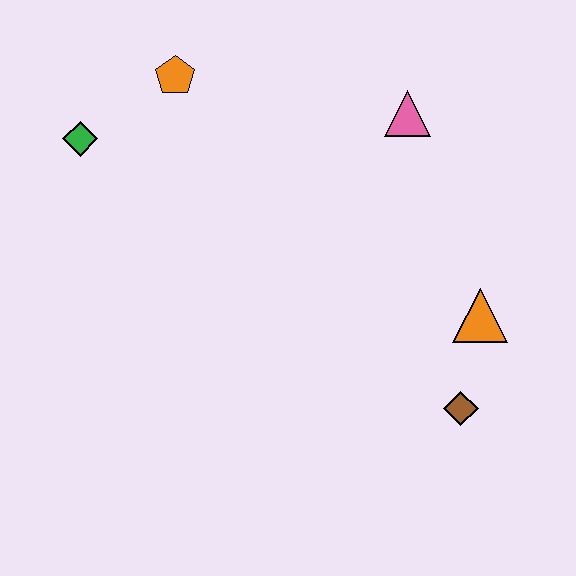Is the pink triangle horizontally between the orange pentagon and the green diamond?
No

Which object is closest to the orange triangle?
The brown diamond is closest to the orange triangle.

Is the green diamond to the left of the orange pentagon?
Yes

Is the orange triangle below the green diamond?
Yes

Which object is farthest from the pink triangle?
The green diamond is farthest from the pink triangle.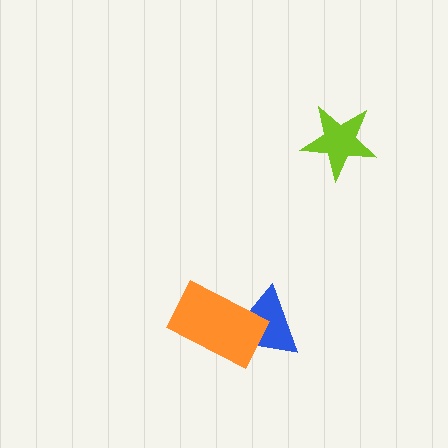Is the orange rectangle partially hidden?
No, no other shape covers it.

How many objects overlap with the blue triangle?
1 object overlaps with the blue triangle.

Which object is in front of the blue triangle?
The orange rectangle is in front of the blue triangle.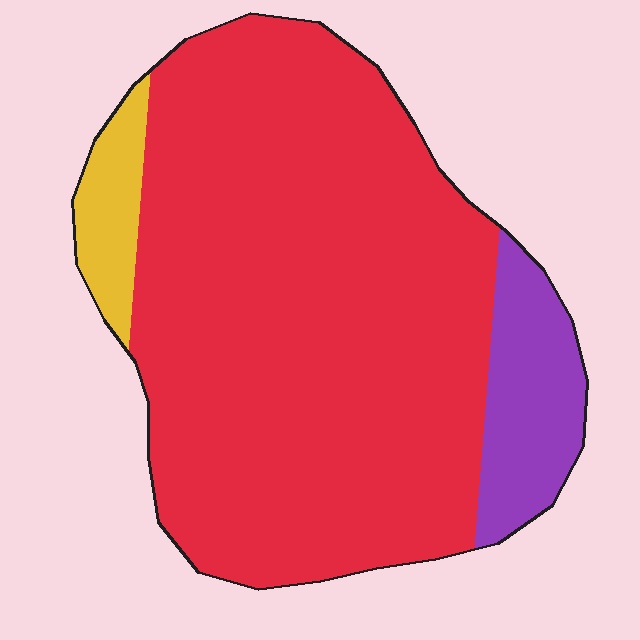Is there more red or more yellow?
Red.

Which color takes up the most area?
Red, at roughly 85%.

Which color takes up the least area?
Yellow, at roughly 5%.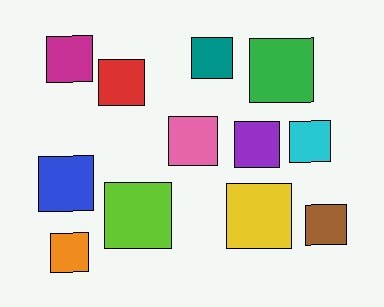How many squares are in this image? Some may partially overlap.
There are 12 squares.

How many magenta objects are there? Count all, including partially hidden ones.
There is 1 magenta object.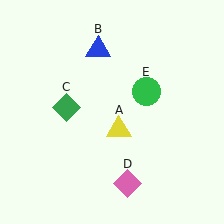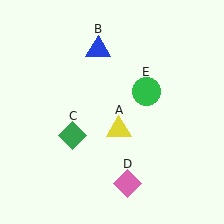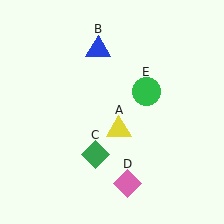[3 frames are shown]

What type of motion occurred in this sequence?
The green diamond (object C) rotated counterclockwise around the center of the scene.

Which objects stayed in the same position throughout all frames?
Yellow triangle (object A) and blue triangle (object B) and pink diamond (object D) and green circle (object E) remained stationary.